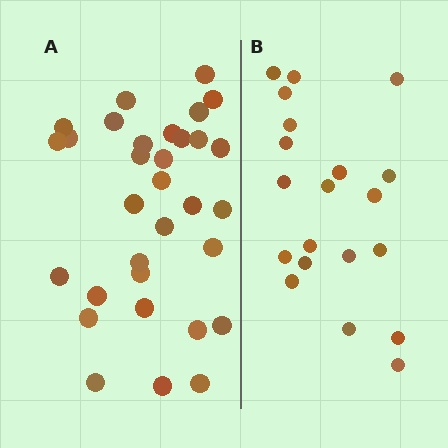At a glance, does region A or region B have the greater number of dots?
Region A (the left region) has more dots.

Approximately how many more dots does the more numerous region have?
Region A has roughly 12 or so more dots than region B.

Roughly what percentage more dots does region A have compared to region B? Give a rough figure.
About 60% more.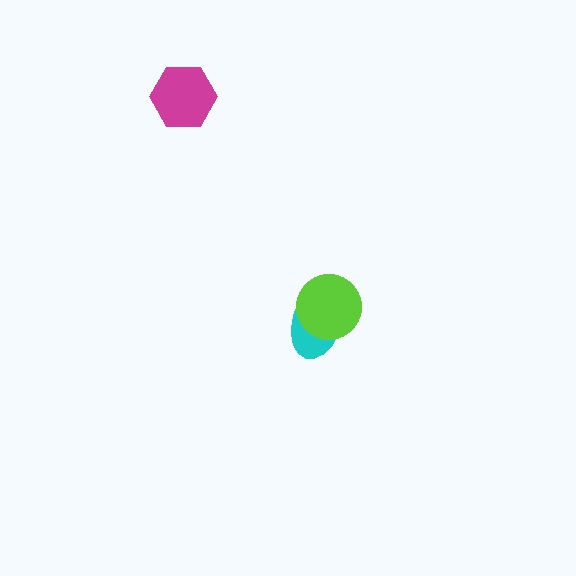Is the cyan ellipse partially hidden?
Yes, it is partially covered by another shape.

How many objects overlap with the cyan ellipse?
1 object overlaps with the cyan ellipse.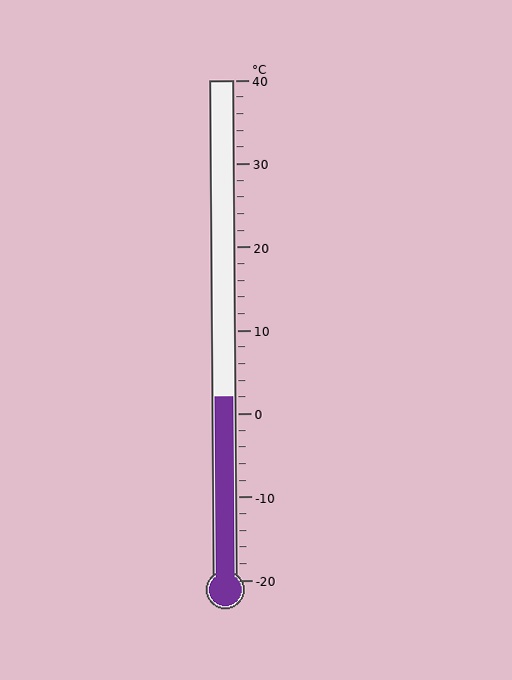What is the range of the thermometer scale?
The thermometer scale ranges from -20°C to 40°C.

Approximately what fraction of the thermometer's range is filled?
The thermometer is filled to approximately 35% of its range.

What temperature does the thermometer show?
The thermometer shows approximately 2°C.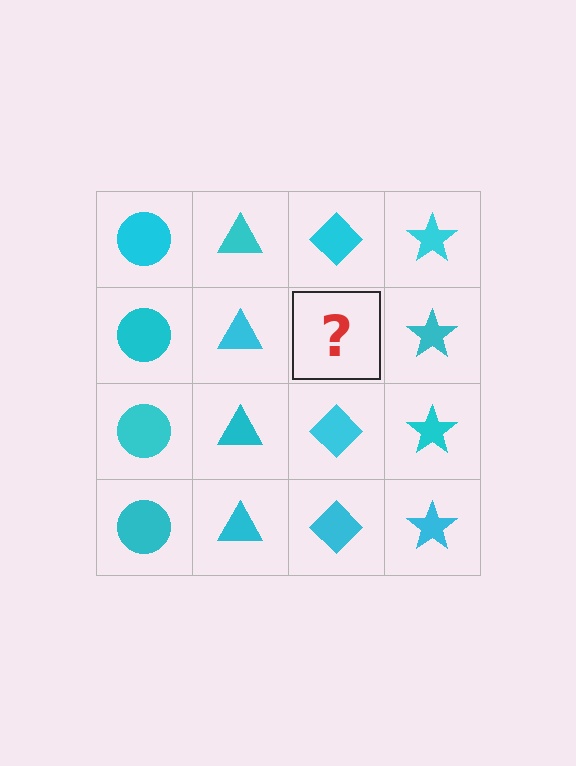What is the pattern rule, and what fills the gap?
The rule is that each column has a consistent shape. The gap should be filled with a cyan diamond.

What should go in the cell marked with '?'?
The missing cell should contain a cyan diamond.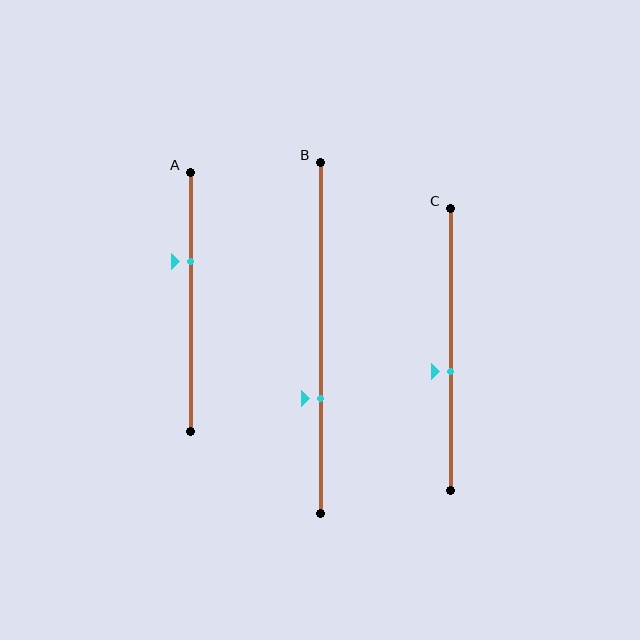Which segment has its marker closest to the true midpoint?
Segment C has its marker closest to the true midpoint.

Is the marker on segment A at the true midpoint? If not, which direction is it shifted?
No, the marker on segment A is shifted upward by about 16% of the segment length.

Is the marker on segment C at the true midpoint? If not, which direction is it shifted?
No, the marker on segment C is shifted downward by about 8% of the segment length.